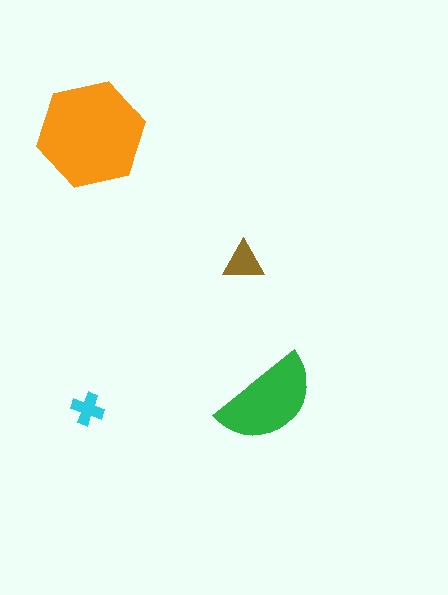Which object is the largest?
The orange hexagon.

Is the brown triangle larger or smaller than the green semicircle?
Smaller.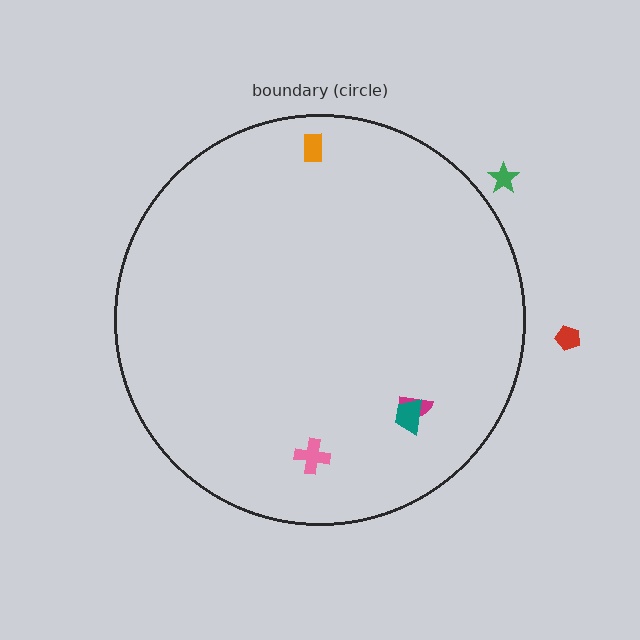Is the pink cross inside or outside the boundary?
Inside.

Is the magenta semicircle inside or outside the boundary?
Inside.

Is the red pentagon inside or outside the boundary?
Outside.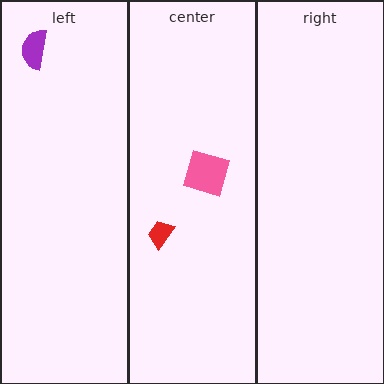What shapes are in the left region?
The purple semicircle.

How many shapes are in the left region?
1.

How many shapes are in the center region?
2.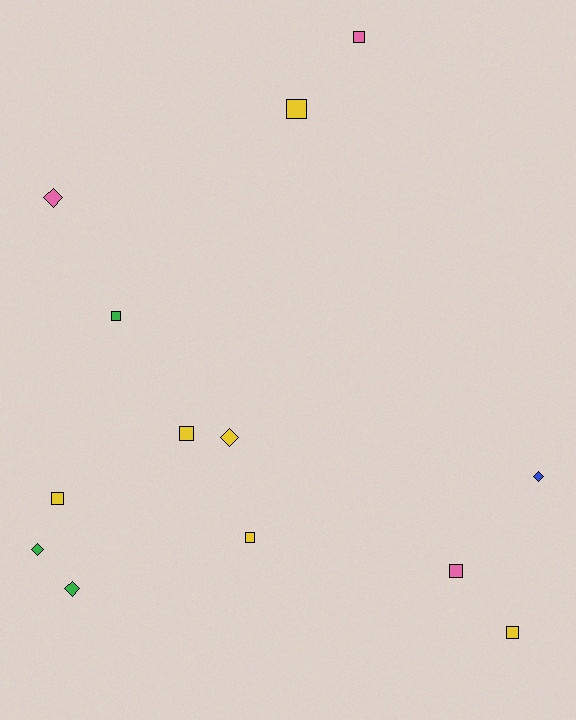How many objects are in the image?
There are 13 objects.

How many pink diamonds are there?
There is 1 pink diamond.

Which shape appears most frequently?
Square, with 8 objects.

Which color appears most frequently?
Yellow, with 6 objects.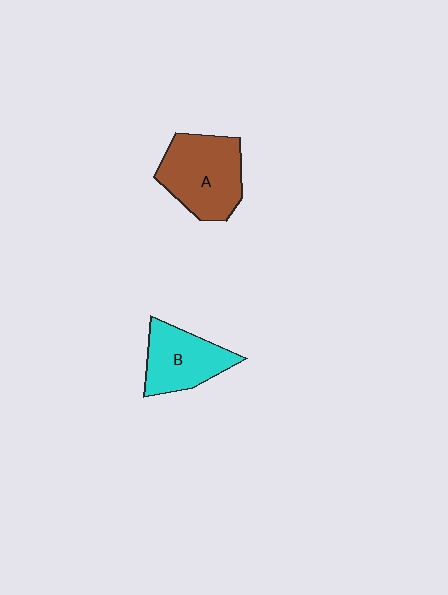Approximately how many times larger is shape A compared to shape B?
Approximately 1.3 times.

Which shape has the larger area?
Shape A (brown).